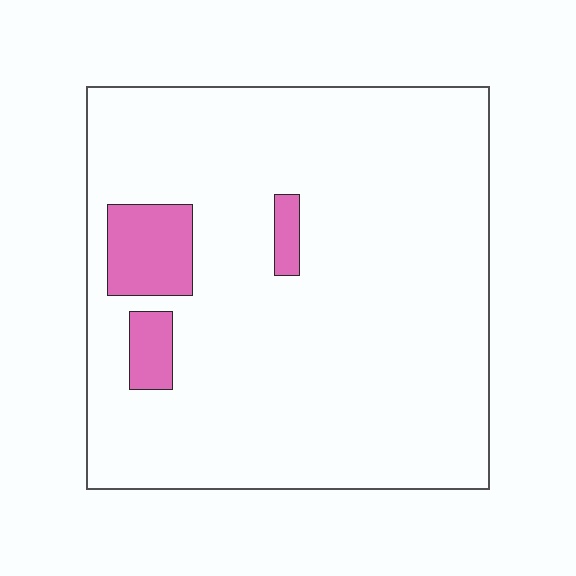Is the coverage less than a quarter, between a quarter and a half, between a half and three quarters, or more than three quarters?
Less than a quarter.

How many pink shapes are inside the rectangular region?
3.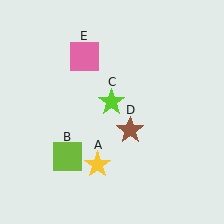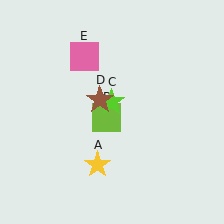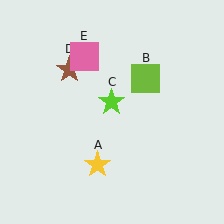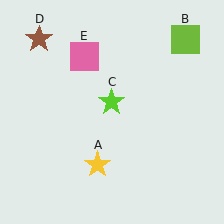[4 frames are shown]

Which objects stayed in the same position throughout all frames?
Yellow star (object A) and lime star (object C) and pink square (object E) remained stationary.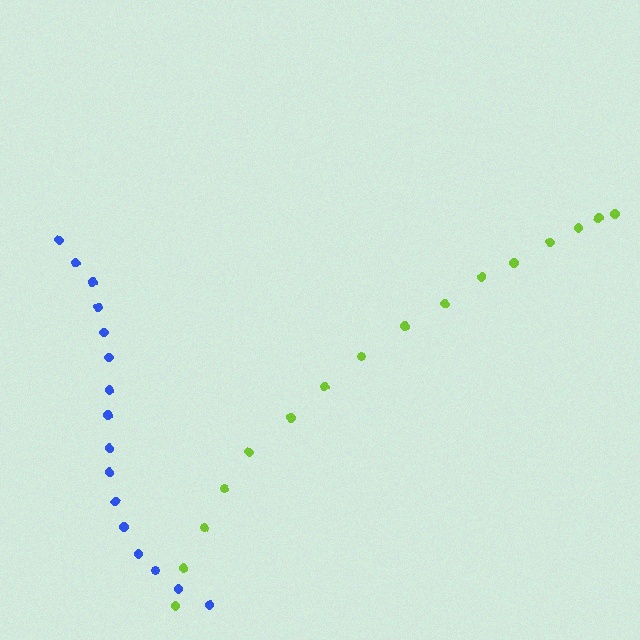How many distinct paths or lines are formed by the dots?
There are 2 distinct paths.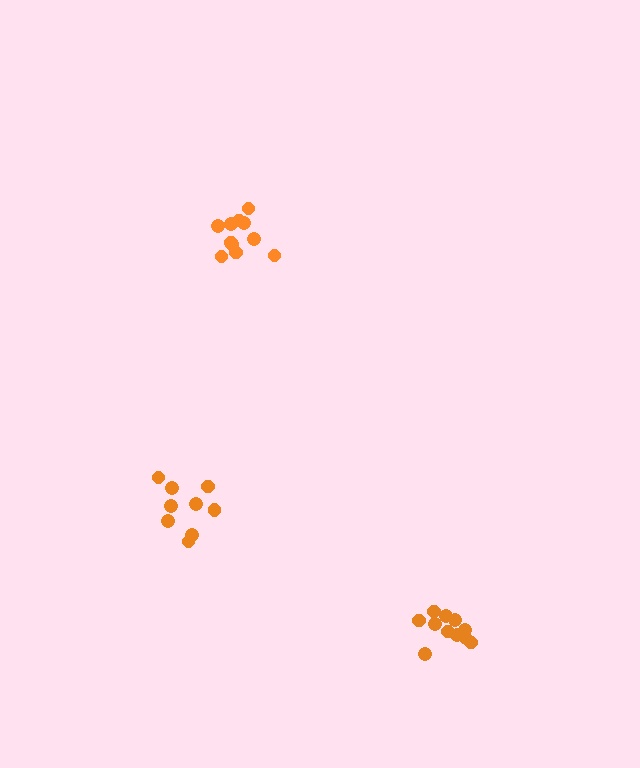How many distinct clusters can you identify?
There are 3 distinct clusters.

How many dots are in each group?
Group 1: 11 dots, Group 2: 11 dots, Group 3: 9 dots (31 total).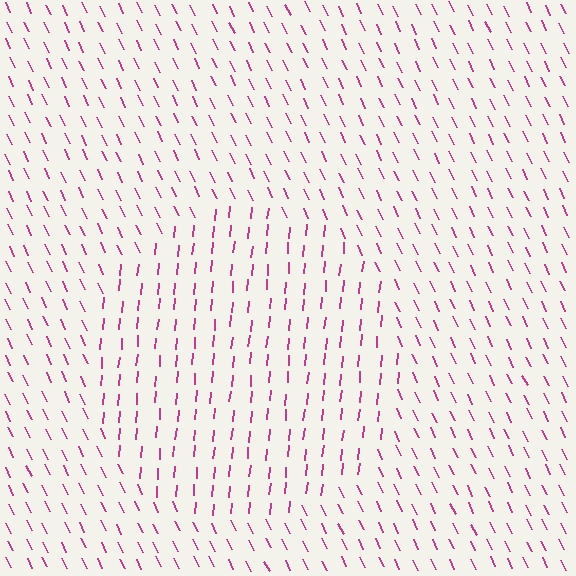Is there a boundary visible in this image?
Yes, there is a texture boundary formed by a change in line orientation.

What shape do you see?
I see a circle.